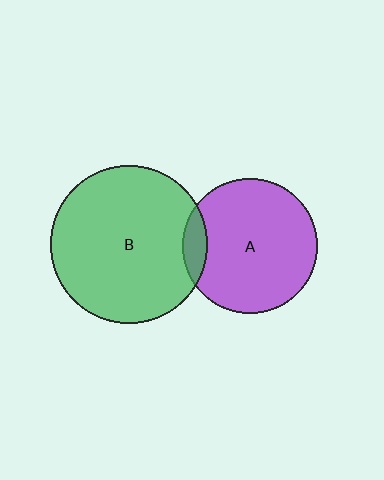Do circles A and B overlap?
Yes.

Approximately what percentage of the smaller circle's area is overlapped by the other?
Approximately 10%.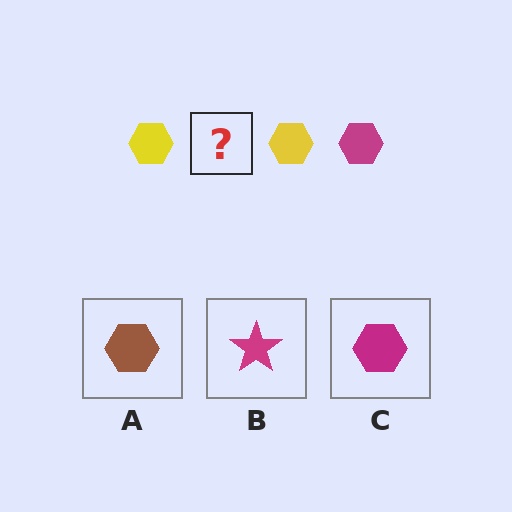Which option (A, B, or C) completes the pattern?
C.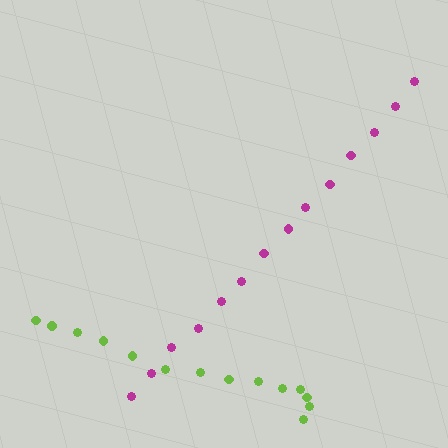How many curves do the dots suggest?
There are 2 distinct paths.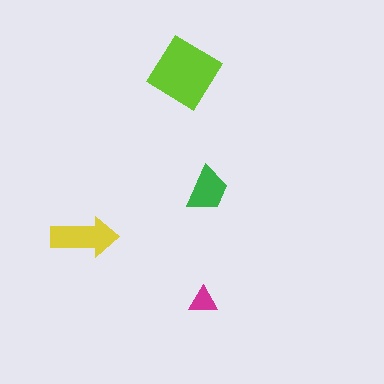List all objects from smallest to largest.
The magenta triangle, the green trapezoid, the yellow arrow, the lime diamond.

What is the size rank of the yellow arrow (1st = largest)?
2nd.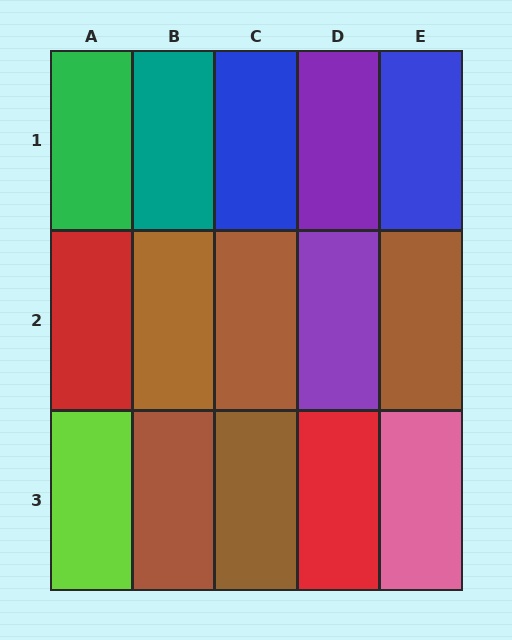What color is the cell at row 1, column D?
Purple.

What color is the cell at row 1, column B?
Teal.